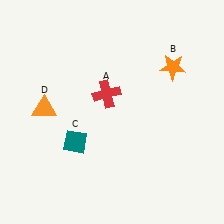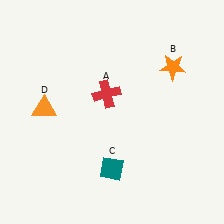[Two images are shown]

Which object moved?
The teal diamond (C) moved right.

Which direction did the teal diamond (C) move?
The teal diamond (C) moved right.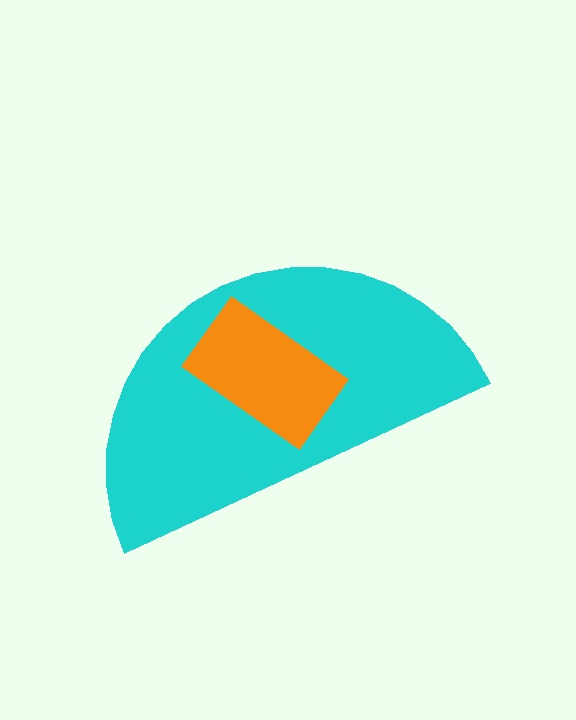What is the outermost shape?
The cyan semicircle.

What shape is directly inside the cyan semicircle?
The orange rectangle.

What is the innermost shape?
The orange rectangle.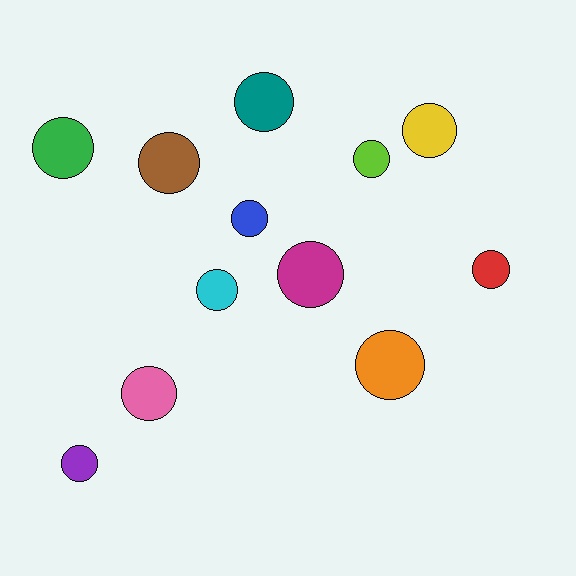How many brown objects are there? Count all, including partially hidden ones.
There is 1 brown object.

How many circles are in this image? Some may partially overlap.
There are 12 circles.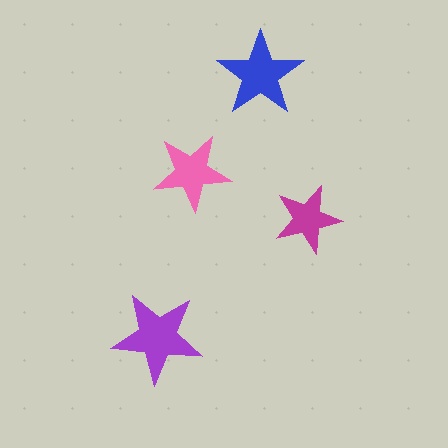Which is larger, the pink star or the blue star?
The blue one.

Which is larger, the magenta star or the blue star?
The blue one.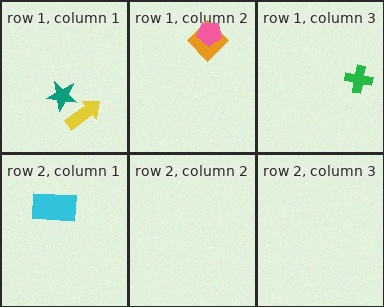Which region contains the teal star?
The row 1, column 1 region.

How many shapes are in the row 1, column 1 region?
2.